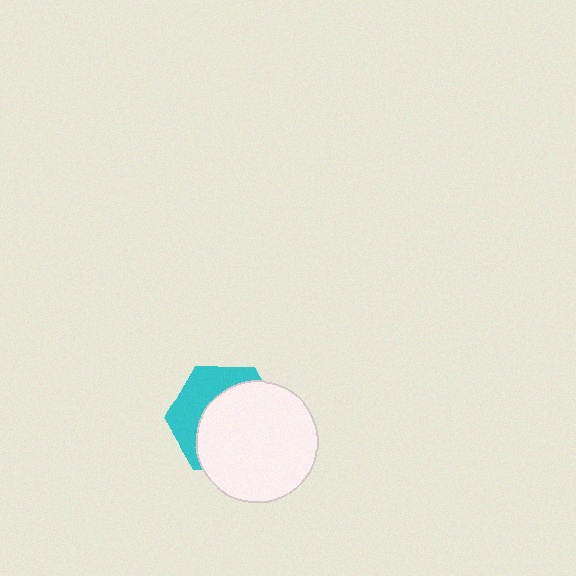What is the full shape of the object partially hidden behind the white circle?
The partially hidden object is a cyan hexagon.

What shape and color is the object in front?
The object in front is a white circle.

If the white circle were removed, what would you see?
You would see the complete cyan hexagon.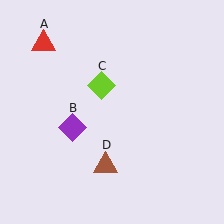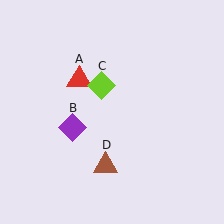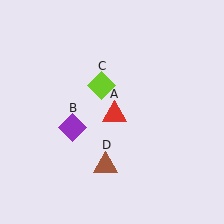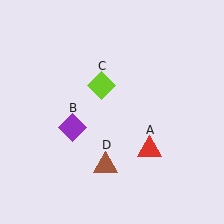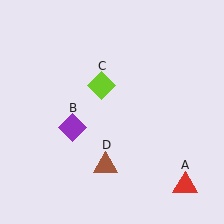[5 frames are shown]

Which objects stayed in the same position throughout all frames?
Purple diamond (object B) and lime diamond (object C) and brown triangle (object D) remained stationary.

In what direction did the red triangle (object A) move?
The red triangle (object A) moved down and to the right.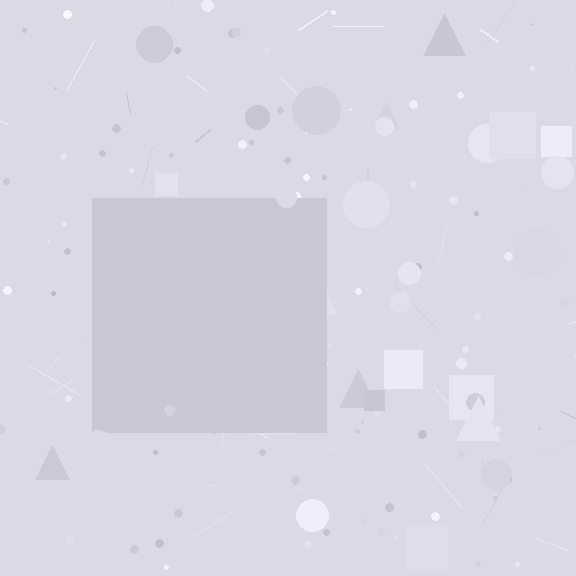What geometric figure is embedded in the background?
A square is embedded in the background.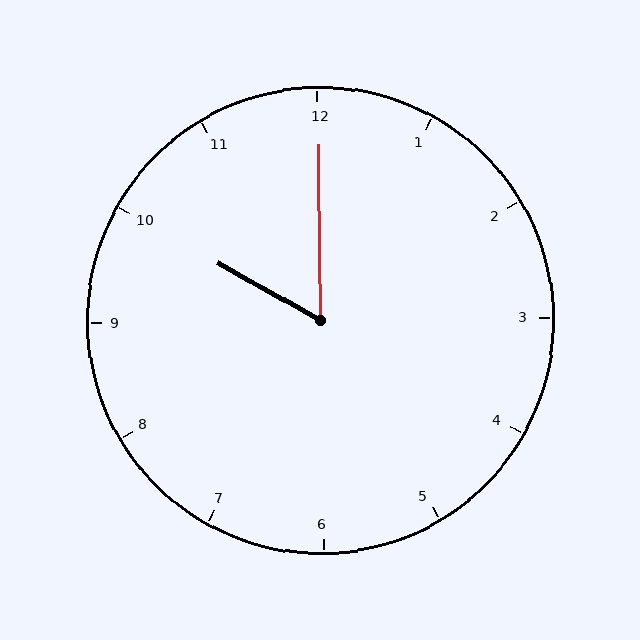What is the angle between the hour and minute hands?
Approximately 60 degrees.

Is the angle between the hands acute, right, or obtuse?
It is acute.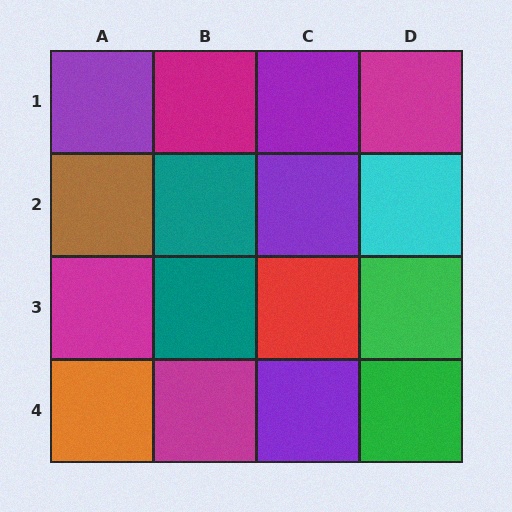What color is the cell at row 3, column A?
Magenta.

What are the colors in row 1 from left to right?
Purple, magenta, purple, magenta.